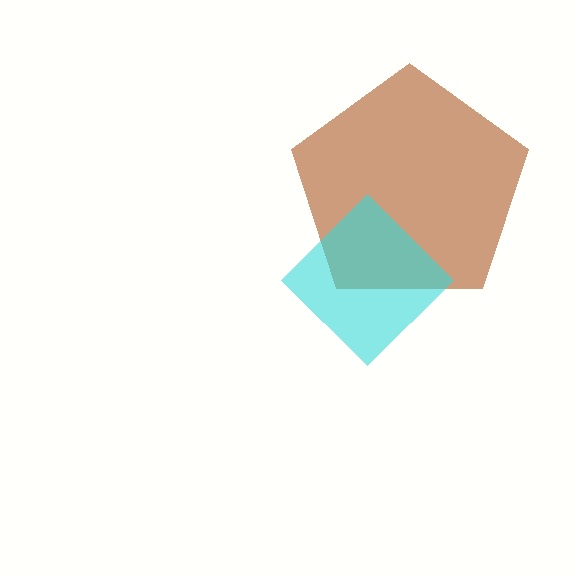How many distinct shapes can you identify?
There are 2 distinct shapes: a brown pentagon, a cyan diamond.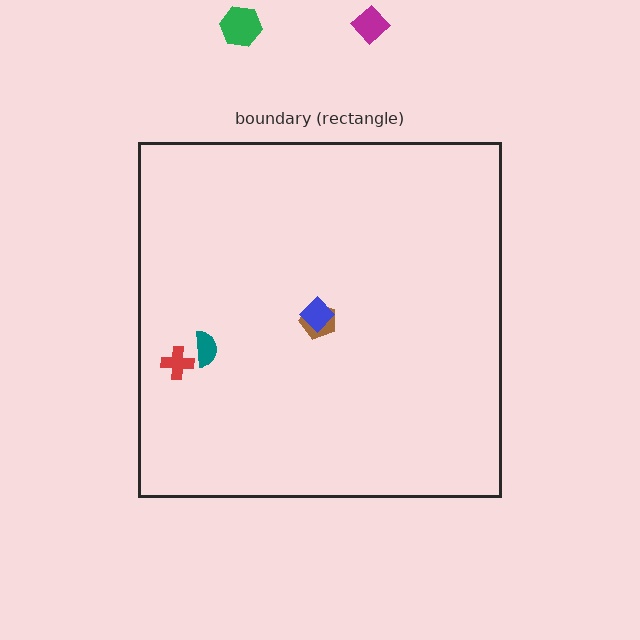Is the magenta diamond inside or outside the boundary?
Outside.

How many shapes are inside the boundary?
4 inside, 2 outside.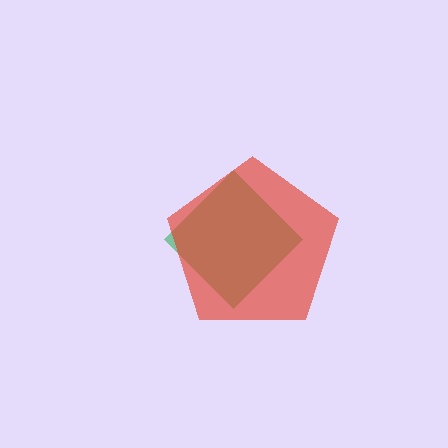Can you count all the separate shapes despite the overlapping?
Yes, there are 2 separate shapes.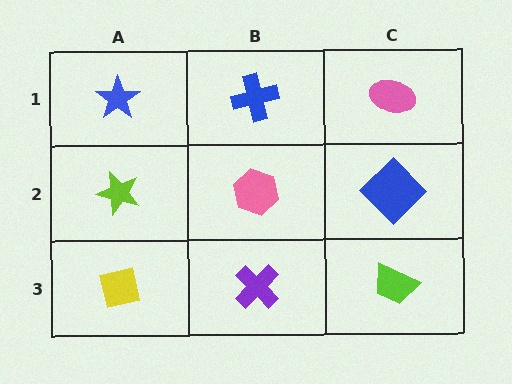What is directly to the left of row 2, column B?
A lime star.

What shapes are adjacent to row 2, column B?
A blue cross (row 1, column B), a purple cross (row 3, column B), a lime star (row 2, column A), a blue diamond (row 2, column C).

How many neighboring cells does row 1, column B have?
3.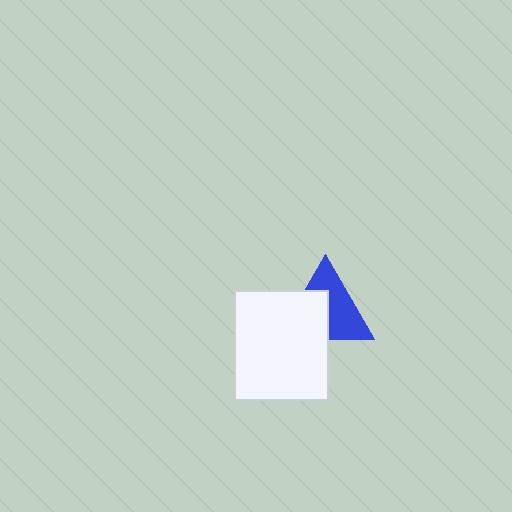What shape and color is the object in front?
The object in front is a white rectangle.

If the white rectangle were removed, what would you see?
You would see the complete blue triangle.